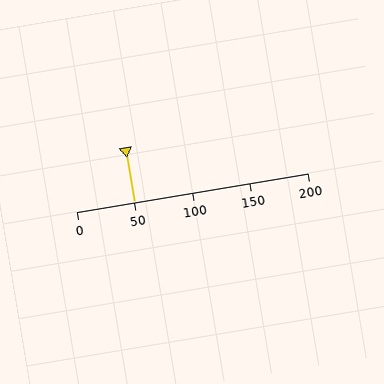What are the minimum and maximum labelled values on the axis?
The axis runs from 0 to 200.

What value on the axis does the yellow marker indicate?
The marker indicates approximately 50.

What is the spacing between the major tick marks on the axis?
The major ticks are spaced 50 apart.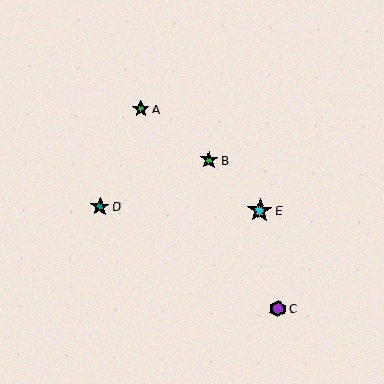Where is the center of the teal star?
The center of the teal star is at (100, 206).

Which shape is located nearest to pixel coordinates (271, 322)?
The purple hexagon (labeled C) at (278, 309) is nearest to that location.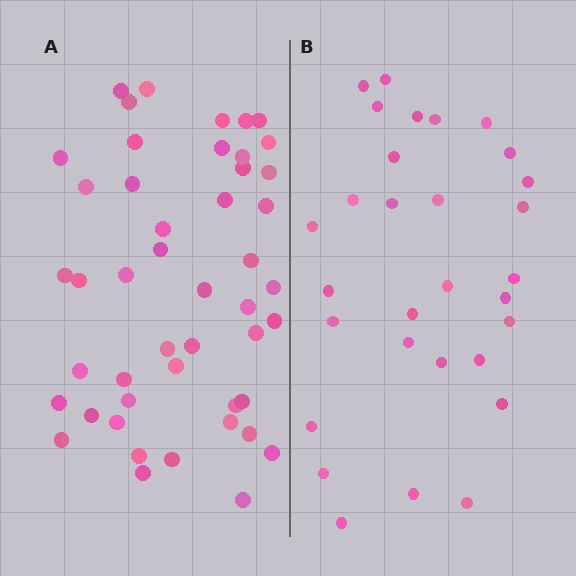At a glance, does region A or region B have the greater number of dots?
Region A (the left region) has more dots.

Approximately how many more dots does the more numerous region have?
Region A has approximately 15 more dots than region B.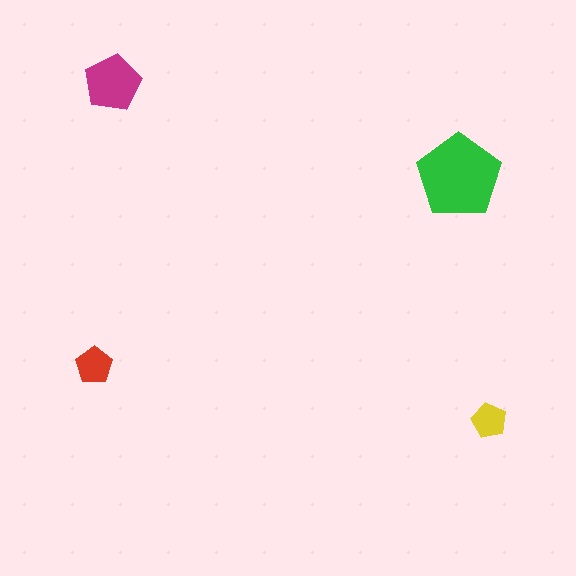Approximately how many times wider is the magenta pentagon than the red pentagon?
About 1.5 times wider.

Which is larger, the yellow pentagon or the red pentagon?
The red one.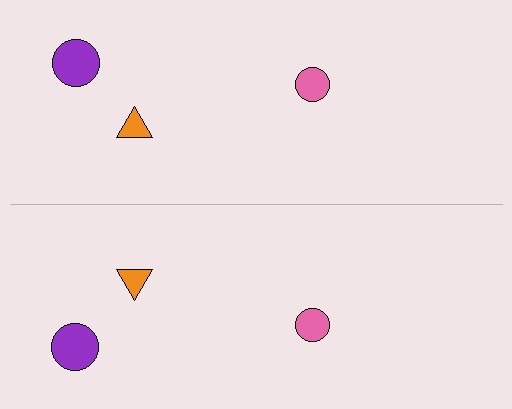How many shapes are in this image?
There are 6 shapes in this image.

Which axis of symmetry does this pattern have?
The pattern has a horizontal axis of symmetry running through the center of the image.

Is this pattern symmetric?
Yes, this pattern has bilateral (reflection) symmetry.